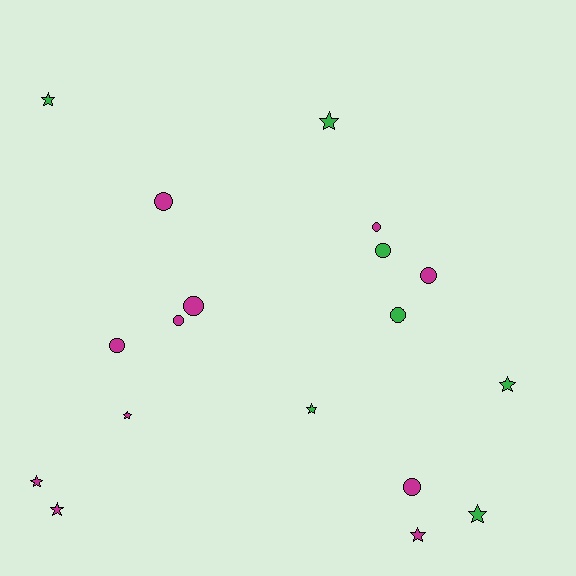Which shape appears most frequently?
Star, with 9 objects.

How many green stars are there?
There are 5 green stars.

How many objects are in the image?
There are 18 objects.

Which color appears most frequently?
Magenta, with 11 objects.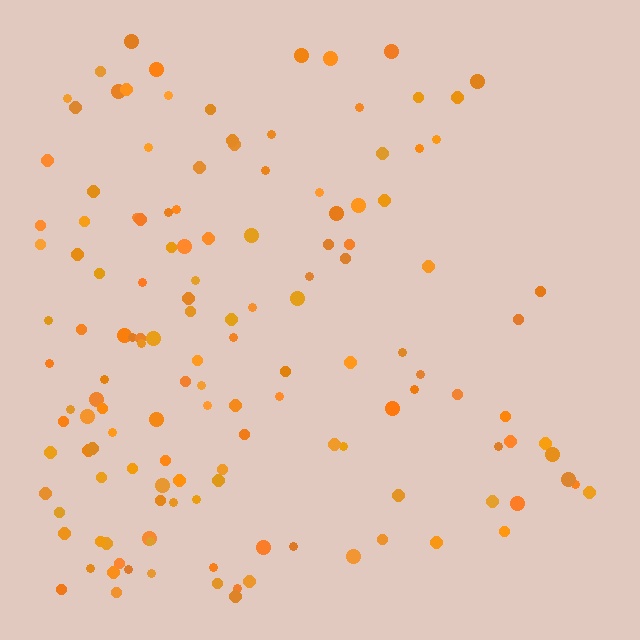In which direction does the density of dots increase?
From right to left, with the left side densest.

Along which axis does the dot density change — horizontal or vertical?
Horizontal.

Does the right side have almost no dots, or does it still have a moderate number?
Still a moderate number, just noticeably fewer than the left.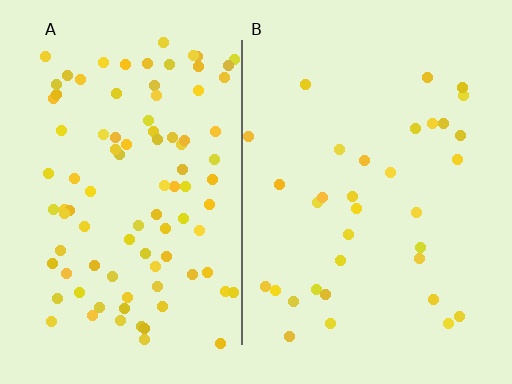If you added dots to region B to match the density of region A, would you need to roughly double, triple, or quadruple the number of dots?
Approximately triple.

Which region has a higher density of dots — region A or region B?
A (the left).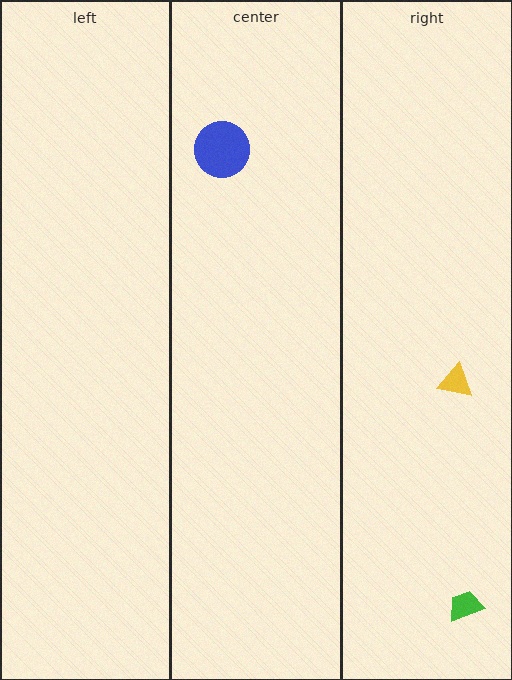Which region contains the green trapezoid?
The right region.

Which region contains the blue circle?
The center region.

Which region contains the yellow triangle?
The right region.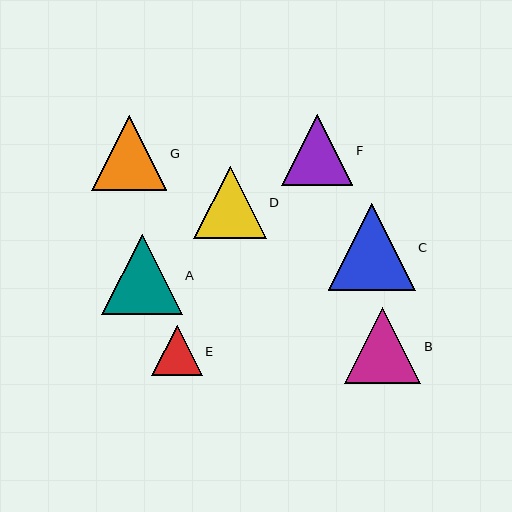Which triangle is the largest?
Triangle C is the largest with a size of approximately 87 pixels.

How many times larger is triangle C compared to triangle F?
Triangle C is approximately 1.2 times the size of triangle F.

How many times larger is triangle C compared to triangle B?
Triangle C is approximately 1.1 times the size of triangle B.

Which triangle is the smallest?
Triangle E is the smallest with a size of approximately 50 pixels.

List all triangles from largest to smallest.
From largest to smallest: C, A, B, G, D, F, E.